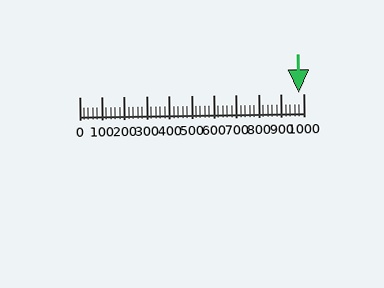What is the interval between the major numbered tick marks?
The major tick marks are spaced 100 units apart.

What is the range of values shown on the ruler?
The ruler shows values from 0 to 1000.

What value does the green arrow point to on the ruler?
The green arrow points to approximately 980.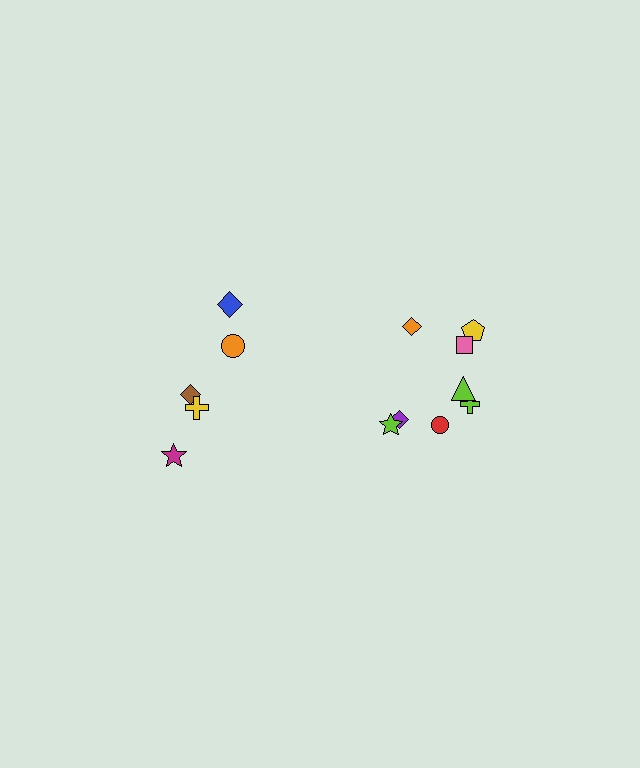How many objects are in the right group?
There are 8 objects.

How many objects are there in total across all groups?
There are 13 objects.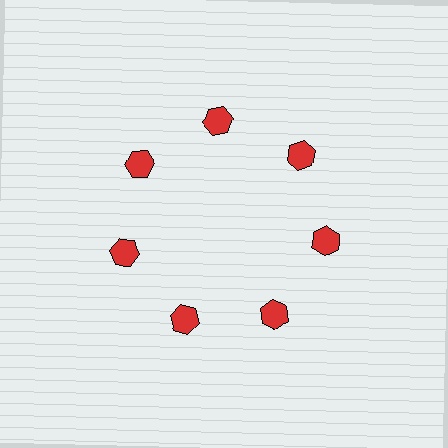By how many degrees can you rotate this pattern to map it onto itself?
The pattern maps onto itself every 51 degrees of rotation.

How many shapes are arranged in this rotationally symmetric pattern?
There are 7 shapes, arranged in 7 groups of 1.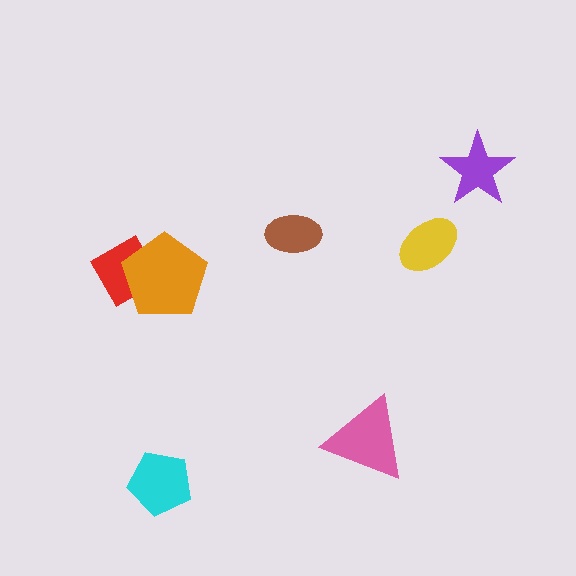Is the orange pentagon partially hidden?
No, no other shape covers it.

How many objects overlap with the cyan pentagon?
0 objects overlap with the cyan pentagon.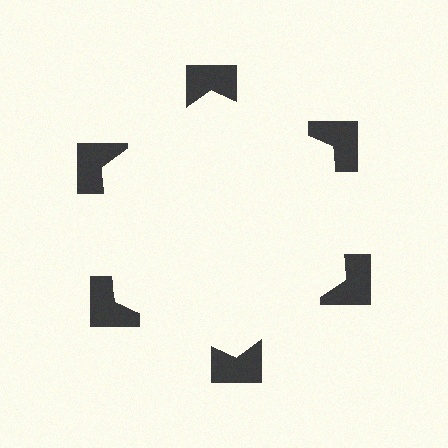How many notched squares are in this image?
There are 6 — one at each vertex of the illusory hexagon.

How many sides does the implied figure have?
6 sides.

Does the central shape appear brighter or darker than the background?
It typically appears slightly brighter than the background, even though no actual brightness change is drawn.